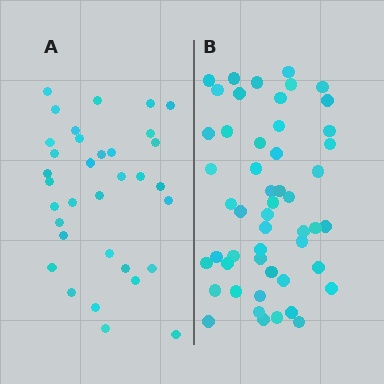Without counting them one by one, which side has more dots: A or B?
Region B (the right region) has more dots.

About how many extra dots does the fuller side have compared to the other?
Region B has approximately 15 more dots than region A.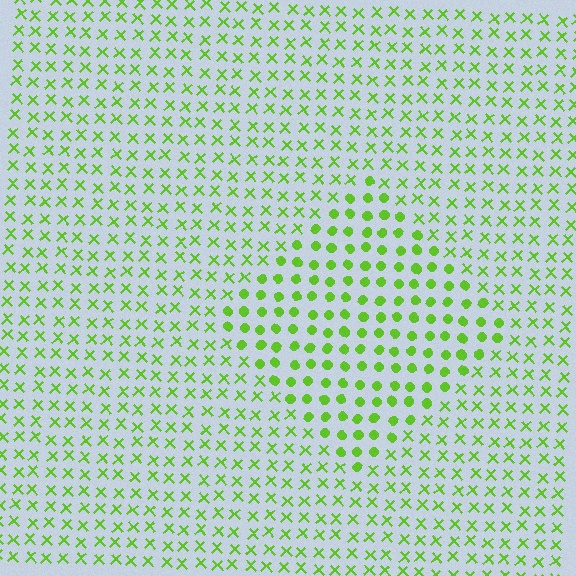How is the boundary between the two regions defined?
The boundary is defined by a change in element shape: circles inside vs. X marks outside. All elements share the same color and spacing.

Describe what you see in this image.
The image is filled with small lime elements arranged in a uniform grid. A diamond-shaped region contains circles, while the surrounding area contains X marks. The boundary is defined purely by the change in element shape.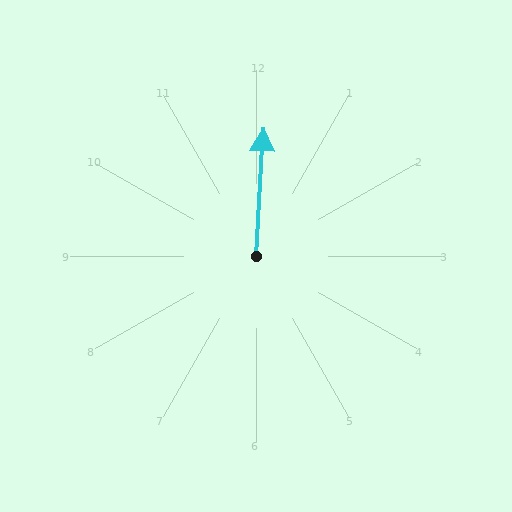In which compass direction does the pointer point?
North.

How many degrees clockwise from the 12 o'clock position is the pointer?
Approximately 3 degrees.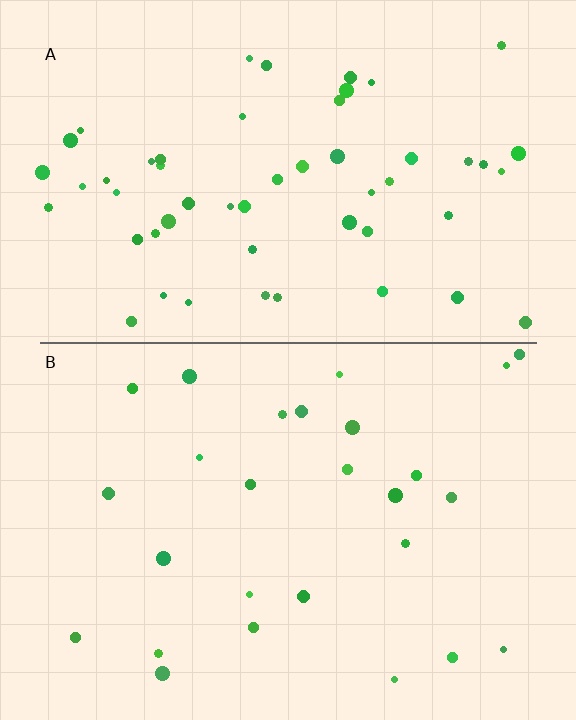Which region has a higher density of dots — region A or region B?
A (the top).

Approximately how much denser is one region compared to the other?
Approximately 2.0× — region A over region B.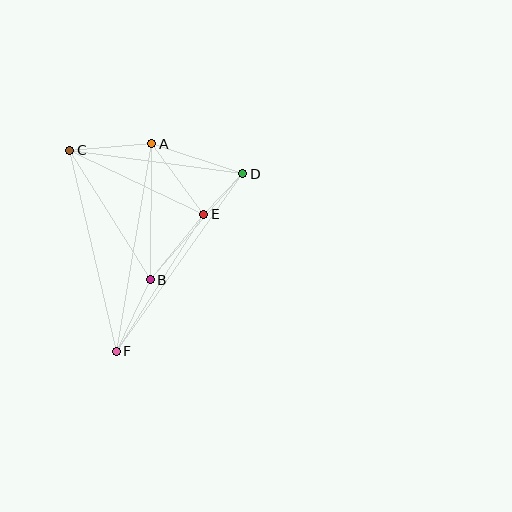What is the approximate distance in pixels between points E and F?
The distance between E and F is approximately 163 pixels.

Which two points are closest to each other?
Points D and E are closest to each other.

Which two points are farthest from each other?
Points D and F are farthest from each other.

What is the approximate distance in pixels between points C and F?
The distance between C and F is approximately 207 pixels.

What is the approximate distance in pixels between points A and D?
The distance between A and D is approximately 96 pixels.